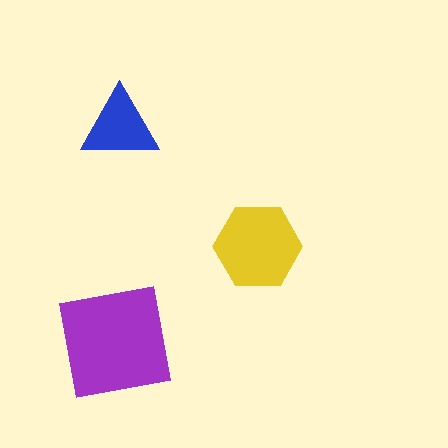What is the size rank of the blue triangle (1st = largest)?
3rd.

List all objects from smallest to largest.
The blue triangle, the yellow hexagon, the purple square.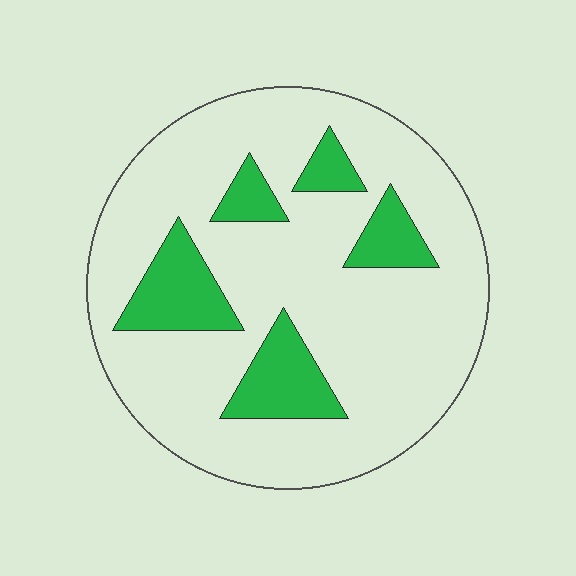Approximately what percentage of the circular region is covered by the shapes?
Approximately 20%.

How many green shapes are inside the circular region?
5.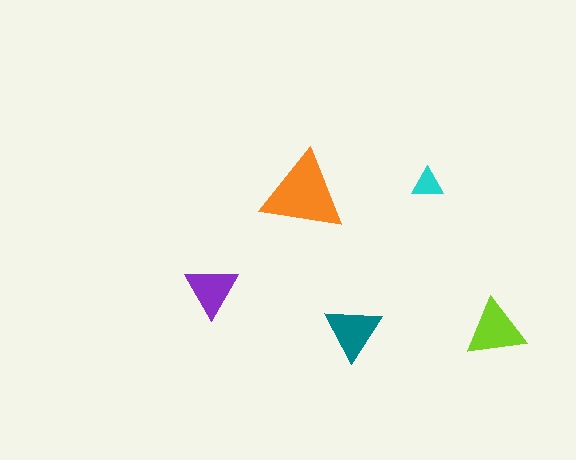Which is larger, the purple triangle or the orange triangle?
The orange one.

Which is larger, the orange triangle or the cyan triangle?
The orange one.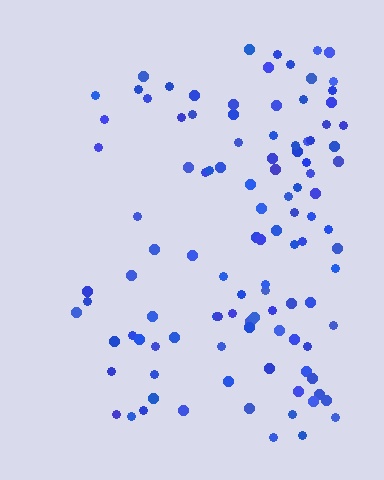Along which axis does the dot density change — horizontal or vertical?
Horizontal.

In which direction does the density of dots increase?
From left to right, with the right side densest.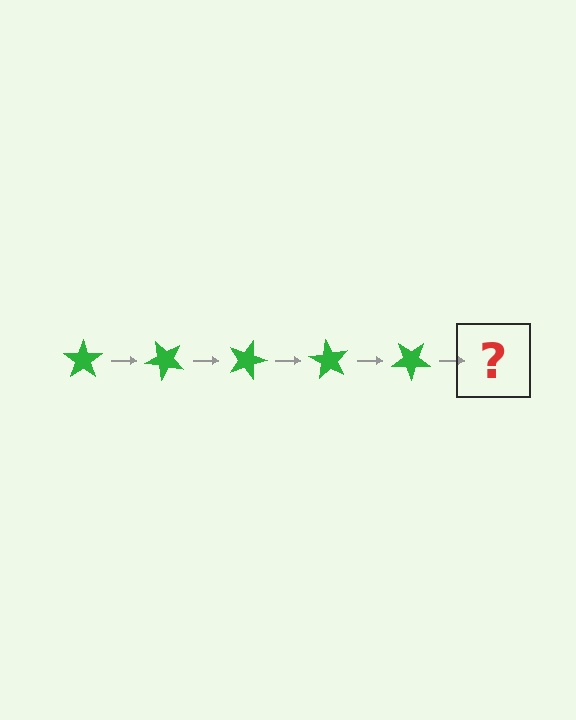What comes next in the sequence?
The next element should be a green star rotated 225 degrees.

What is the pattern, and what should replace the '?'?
The pattern is that the star rotates 45 degrees each step. The '?' should be a green star rotated 225 degrees.